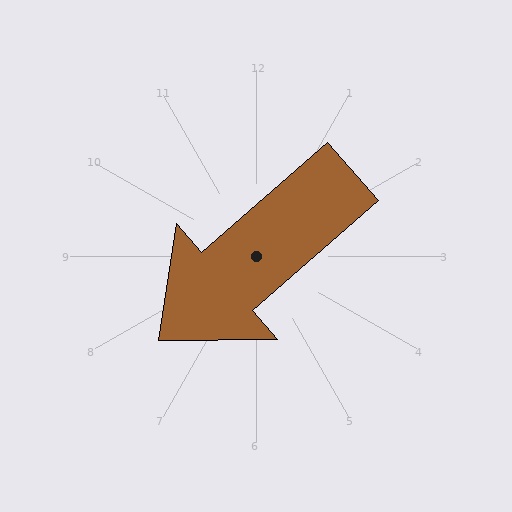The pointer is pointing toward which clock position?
Roughly 8 o'clock.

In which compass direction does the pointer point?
Southwest.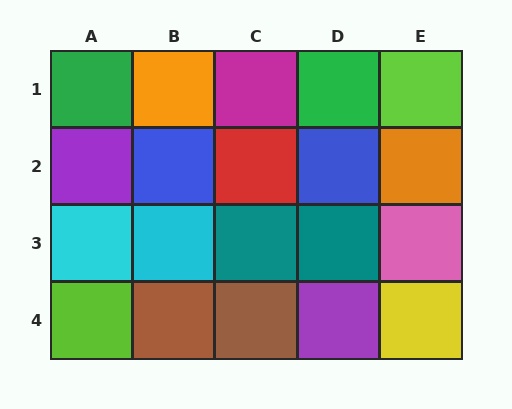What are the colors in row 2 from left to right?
Purple, blue, red, blue, orange.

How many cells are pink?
1 cell is pink.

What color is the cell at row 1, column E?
Lime.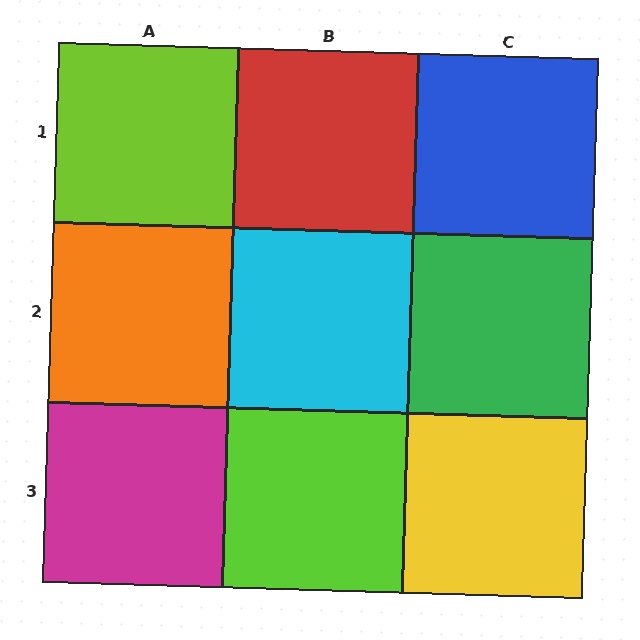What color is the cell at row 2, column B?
Cyan.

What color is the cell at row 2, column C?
Green.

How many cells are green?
1 cell is green.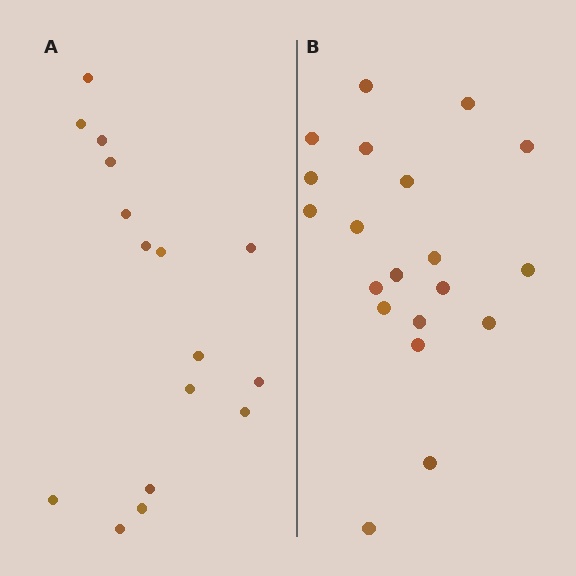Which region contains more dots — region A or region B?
Region B (the right region) has more dots.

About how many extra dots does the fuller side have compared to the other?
Region B has about 4 more dots than region A.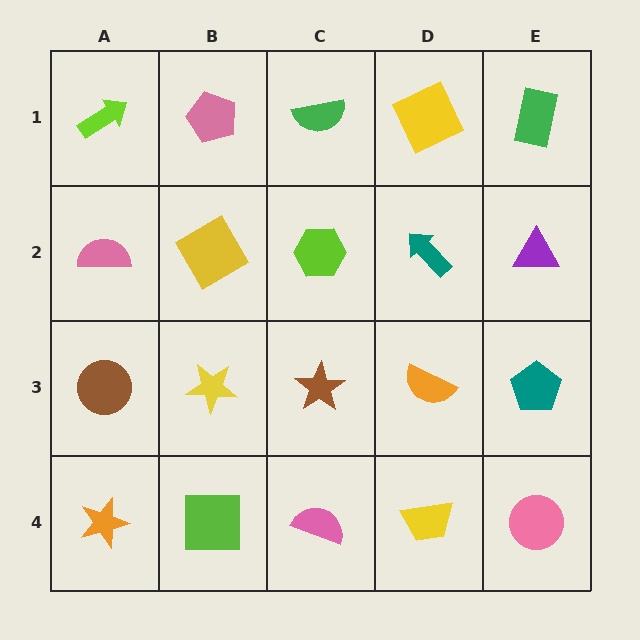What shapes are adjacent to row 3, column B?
A yellow diamond (row 2, column B), a lime square (row 4, column B), a brown circle (row 3, column A), a brown star (row 3, column C).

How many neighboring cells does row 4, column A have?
2.